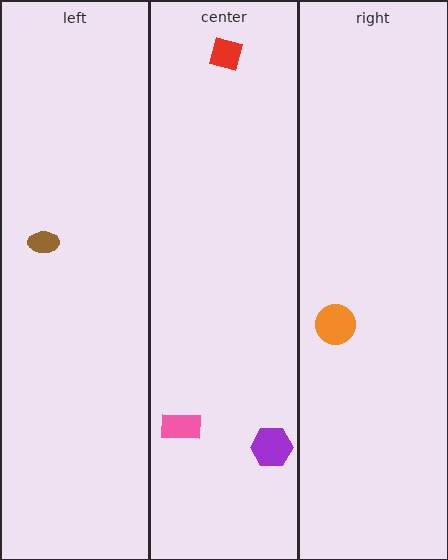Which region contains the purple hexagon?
The center region.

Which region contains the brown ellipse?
The left region.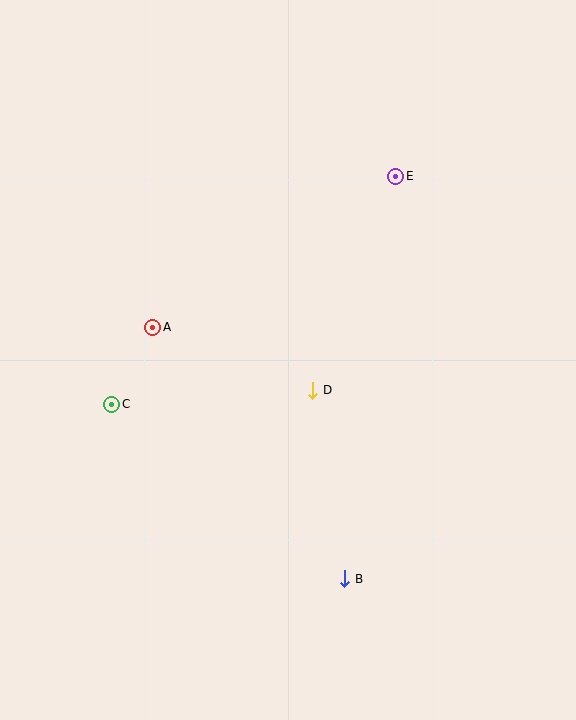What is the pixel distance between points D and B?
The distance between D and B is 191 pixels.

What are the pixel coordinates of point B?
Point B is at (345, 579).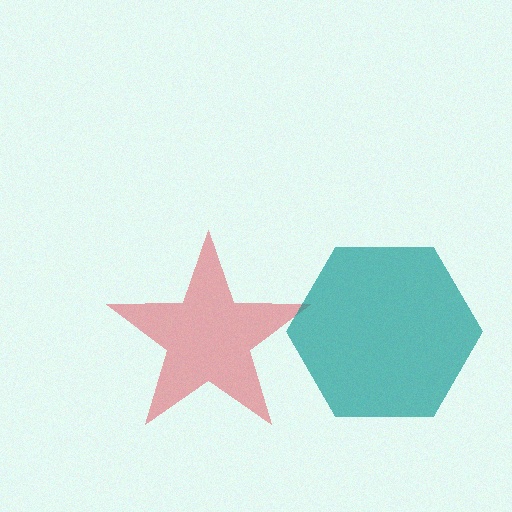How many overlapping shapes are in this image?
There are 2 overlapping shapes in the image.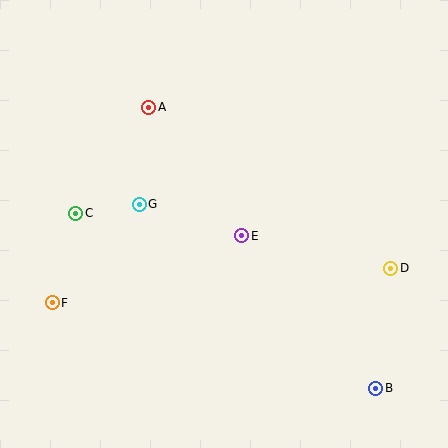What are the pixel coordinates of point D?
Point D is at (391, 268).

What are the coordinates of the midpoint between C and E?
The midpoint between C and E is at (159, 225).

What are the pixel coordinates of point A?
Point A is at (149, 107).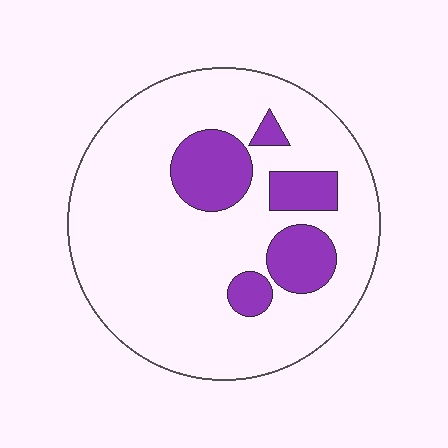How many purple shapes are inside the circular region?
5.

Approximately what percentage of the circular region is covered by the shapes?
Approximately 20%.